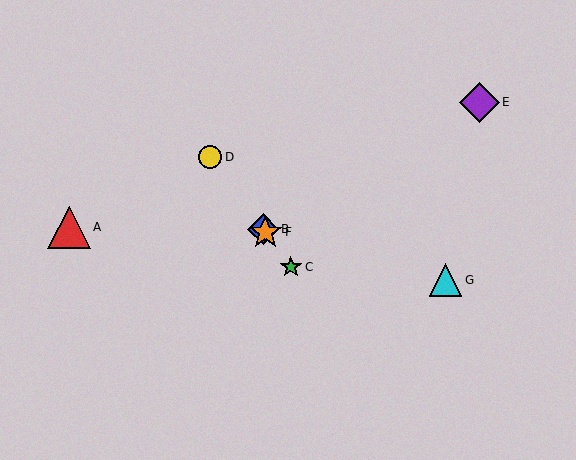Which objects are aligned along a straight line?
Objects B, C, D, F are aligned along a straight line.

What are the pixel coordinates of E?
Object E is at (479, 102).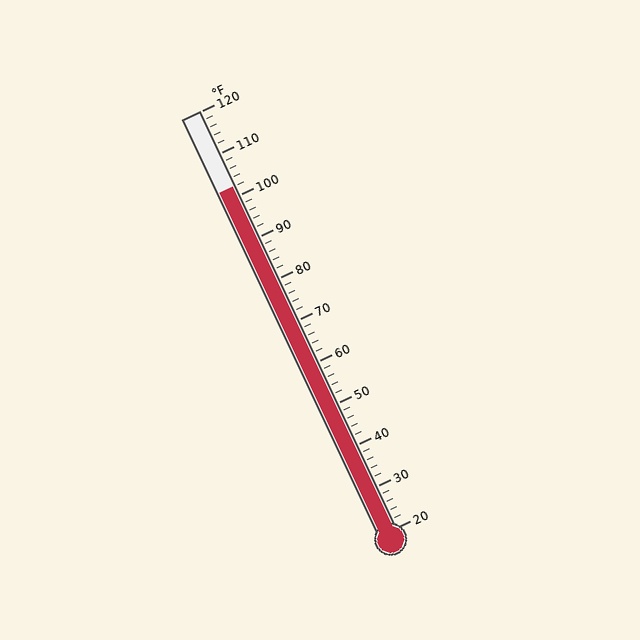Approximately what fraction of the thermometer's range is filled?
The thermometer is filled to approximately 80% of its range.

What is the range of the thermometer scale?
The thermometer scale ranges from 20°F to 120°F.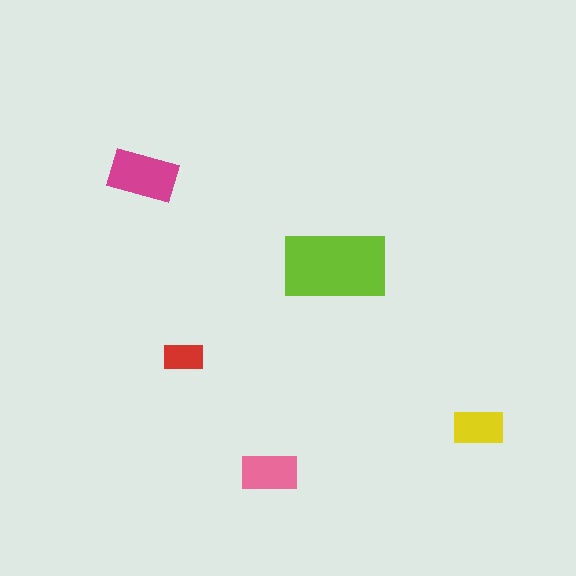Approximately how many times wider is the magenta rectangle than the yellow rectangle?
About 1.5 times wider.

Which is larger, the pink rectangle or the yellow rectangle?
The pink one.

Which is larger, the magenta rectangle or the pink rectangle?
The magenta one.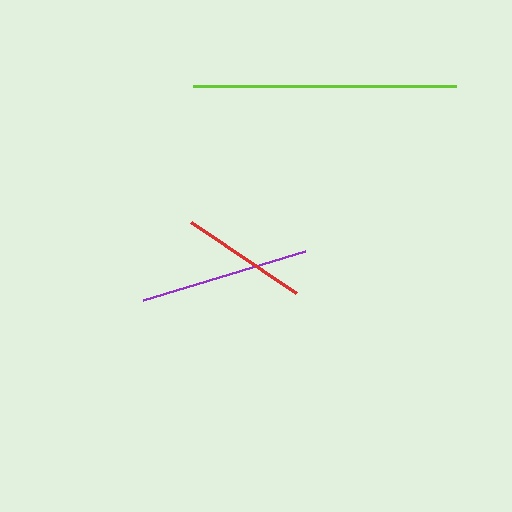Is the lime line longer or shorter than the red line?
The lime line is longer than the red line.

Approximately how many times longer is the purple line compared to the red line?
The purple line is approximately 1.3 times the length of the red line.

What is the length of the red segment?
The red segment is approximately 127 pixels long.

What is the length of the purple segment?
The purple segment is approximately 169 pixels long.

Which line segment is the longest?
The lime line is the longest at approximately 263 pixels.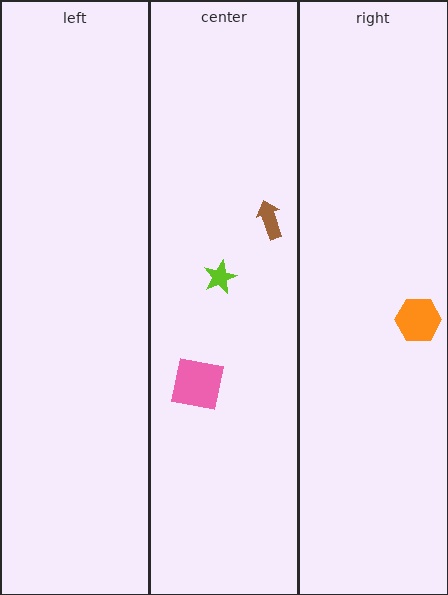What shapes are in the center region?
The lime star, the pink square, the brown arrow.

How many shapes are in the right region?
1.